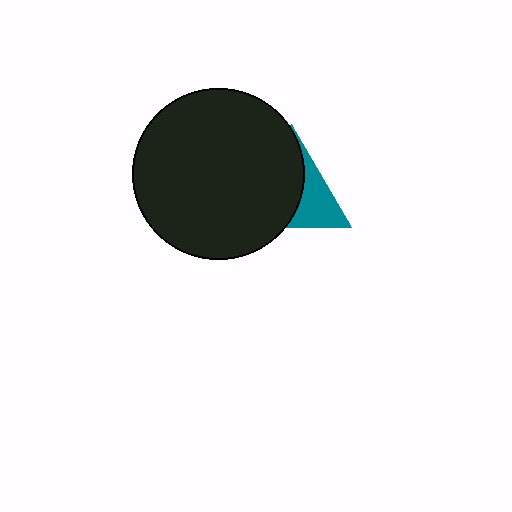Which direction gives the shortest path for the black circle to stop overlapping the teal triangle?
Moving left gives the shortest separation.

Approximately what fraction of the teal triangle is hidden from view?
Roughly 63% of the teal triangle is hidden behind the black circle.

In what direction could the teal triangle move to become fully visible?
The teal triangle could move right. That would shift it out from behind the black circle entirely.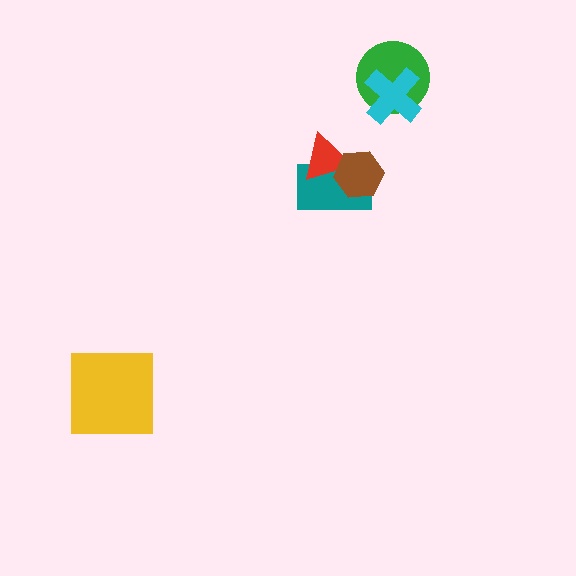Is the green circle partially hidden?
Yes, it is partially covered by another shape.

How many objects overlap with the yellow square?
0 objects overlap with the yellow square.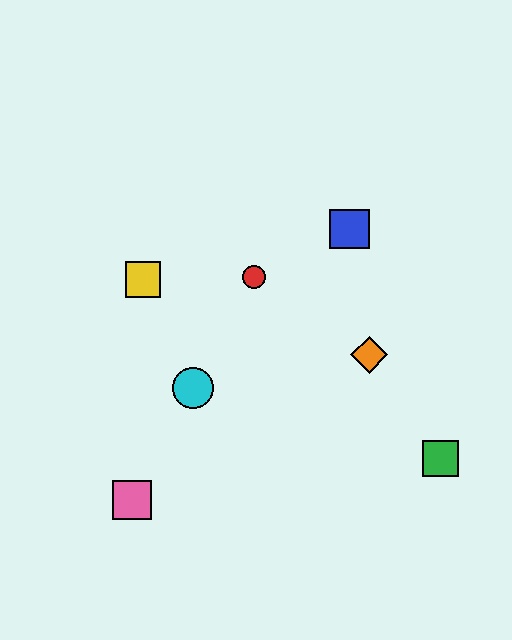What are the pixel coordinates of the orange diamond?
The orange diamond is at (369, 355).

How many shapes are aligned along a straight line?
4 shapes (the red circle, the purple circle, the cyan circle, the pink square) are aligned along a straight line.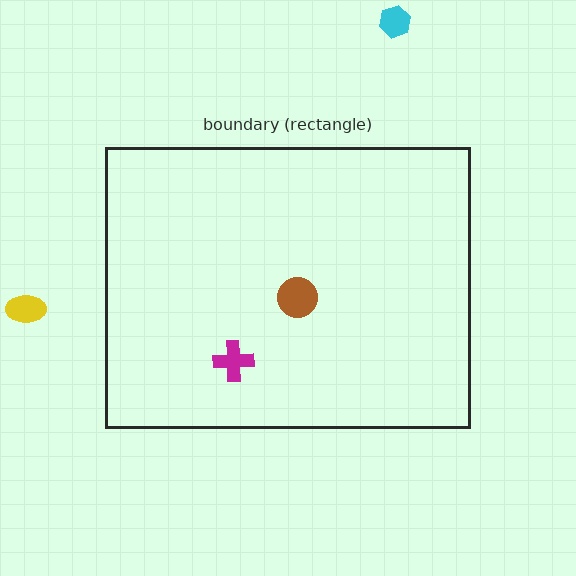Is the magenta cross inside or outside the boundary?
Inside.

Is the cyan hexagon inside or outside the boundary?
Outside.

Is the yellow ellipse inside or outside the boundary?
Outside.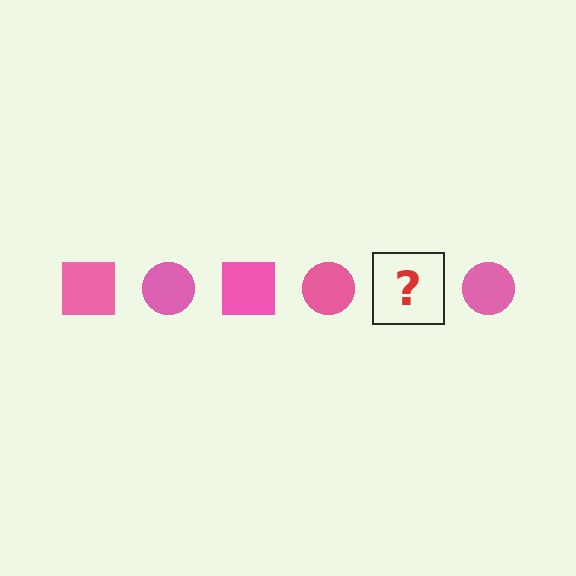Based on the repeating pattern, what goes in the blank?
The blank should be a pink square.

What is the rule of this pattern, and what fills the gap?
The rule is that the pattern cycles through square, circle shapes in pink. The gap should be filled with a pink square.